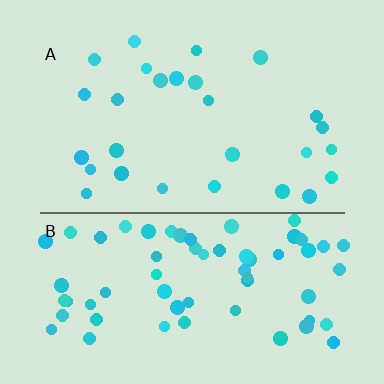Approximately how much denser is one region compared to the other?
Approximately 2.4× — region B over region A.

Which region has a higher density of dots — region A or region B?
B (the bottom).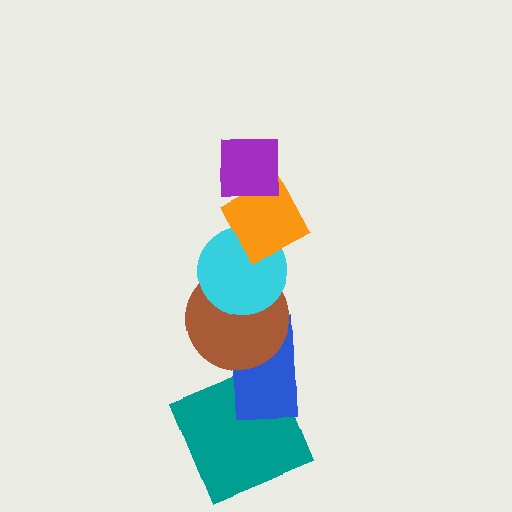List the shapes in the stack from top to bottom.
From top to bottom: the purple square, the orange diamond, the cyan circle, the brown circle, the blue rectangle, the teal square.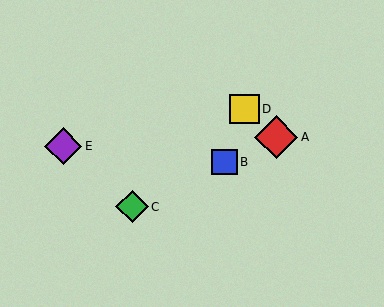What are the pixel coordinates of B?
Object B is at (224, 162).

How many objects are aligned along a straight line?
3 objects (A, B, C) are aligned along a straight line.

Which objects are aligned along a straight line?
Objects A, B, C are aligned along a straight line.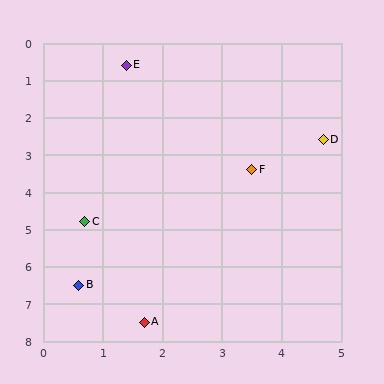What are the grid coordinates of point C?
Point C is at approximately (0.7, 4.8).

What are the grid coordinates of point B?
Point B is at approximately (0.6, 6.5).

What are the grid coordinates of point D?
Point D is at approximately (4.7, 2.6).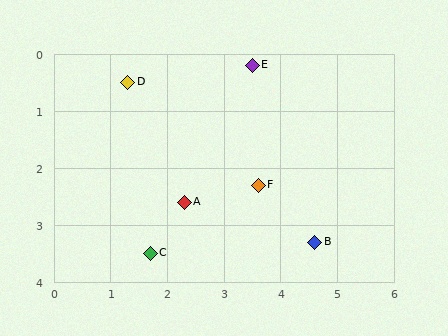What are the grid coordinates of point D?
Point D is at approximately (1.3, 0.5).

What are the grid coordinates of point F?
Point F is at approximately (3.6, 2.3).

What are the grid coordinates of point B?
Point B is at approximately (4.6, 3.3).